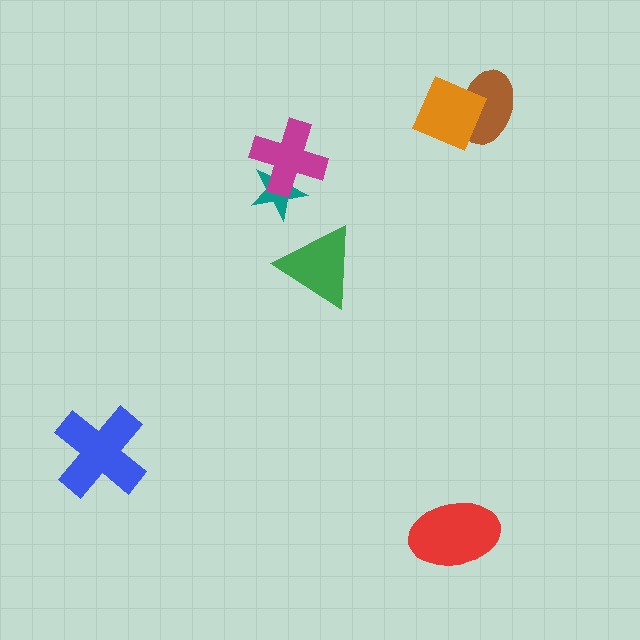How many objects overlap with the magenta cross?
1 object overlaps with the magenta cross.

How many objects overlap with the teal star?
1 object overlaps with the teal star.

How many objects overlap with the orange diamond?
1 object overlaps with the orange diamond.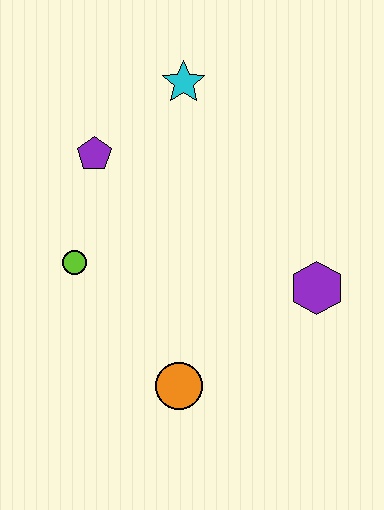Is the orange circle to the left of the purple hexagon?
Yes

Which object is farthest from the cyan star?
The orange circle is farthest from the cyan star.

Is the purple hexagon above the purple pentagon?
No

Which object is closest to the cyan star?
The purple pentagon is closest to the cyan star.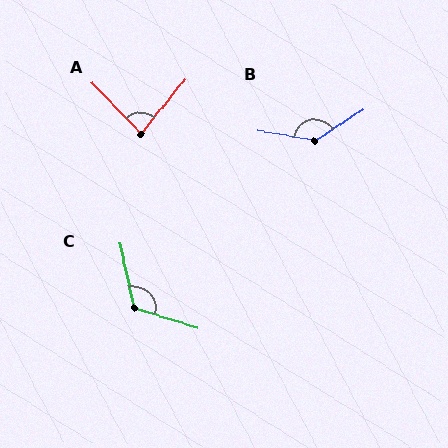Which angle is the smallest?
A, at approximately 83 degrees.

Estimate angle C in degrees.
Approximately 120 degrees.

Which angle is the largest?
B, at approximately 137 degrees.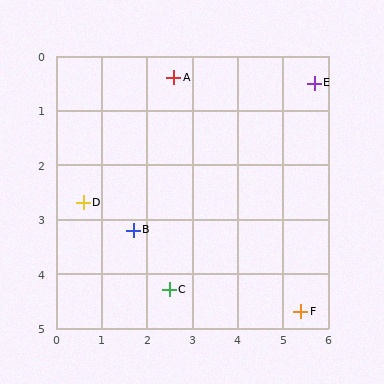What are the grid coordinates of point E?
Point E is at approximately (5.7, 0.5).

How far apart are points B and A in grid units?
Points B and A are about 2.9 grid units apart.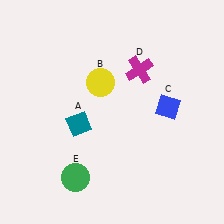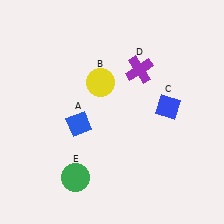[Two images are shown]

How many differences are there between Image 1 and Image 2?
There are 2 differences between the two images.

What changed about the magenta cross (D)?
In Image 1, D is magenta. In Image 2, it changed to purple.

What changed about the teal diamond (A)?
In Image 1, A is teal. In Image 2, it changed to blue.